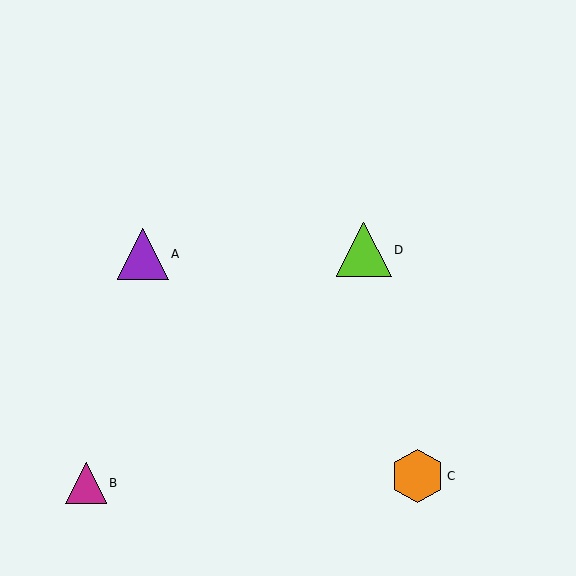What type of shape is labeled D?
Shape D is a lime triangle.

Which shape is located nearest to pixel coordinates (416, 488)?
The orange hexagon (labeled C) at (418, 476) is nearest to that location.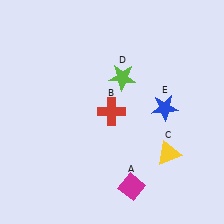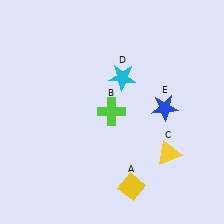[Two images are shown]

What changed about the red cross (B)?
In Image 1, B is red. In Image 2, it changed to lime.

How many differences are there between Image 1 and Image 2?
There are 3 differences between the two images.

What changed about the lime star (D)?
In Image 1, D is lime. In Image 2, it changed to cyan.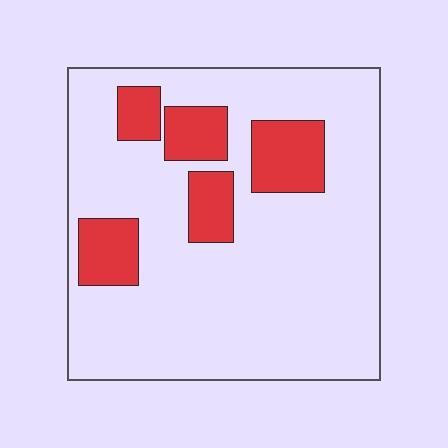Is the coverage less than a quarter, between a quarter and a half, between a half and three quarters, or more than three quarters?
Less than a quarter.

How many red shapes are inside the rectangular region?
5.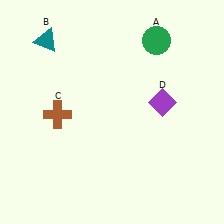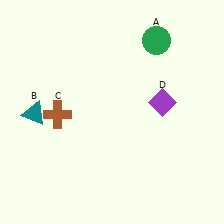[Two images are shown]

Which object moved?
The teal triangle (B) moved down.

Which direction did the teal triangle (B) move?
The teal triangle (B) moved down.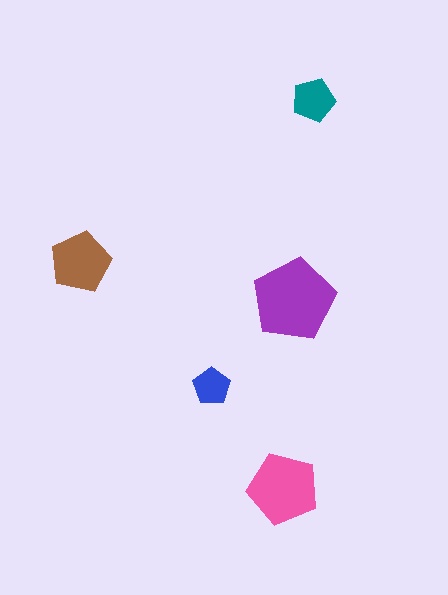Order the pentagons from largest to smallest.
the purple one, the pink one, the brown one, the teal one, the blue one.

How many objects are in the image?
There are 5 objects in the image.